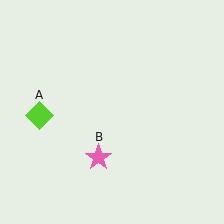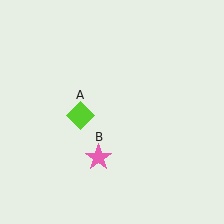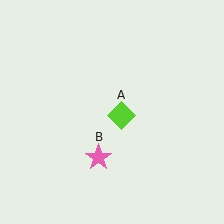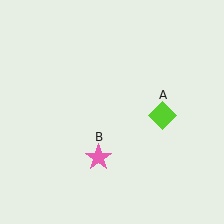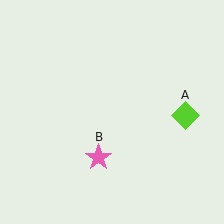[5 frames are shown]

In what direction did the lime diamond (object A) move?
The lime diamond (object A) moved right.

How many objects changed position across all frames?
1 object changed position: lime diamond (object A).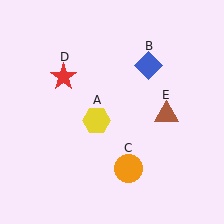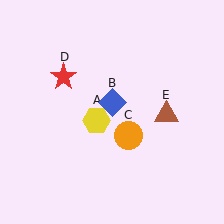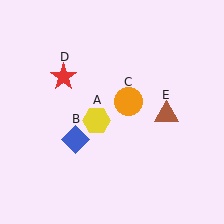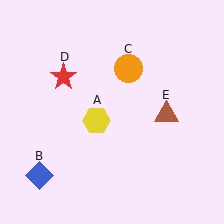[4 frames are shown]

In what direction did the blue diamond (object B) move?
The blue diamond (object B) moved down and to the left.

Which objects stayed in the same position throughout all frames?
Yellow hexagon (object A) and red star (object D) and brown triangle (object E) remained stationary.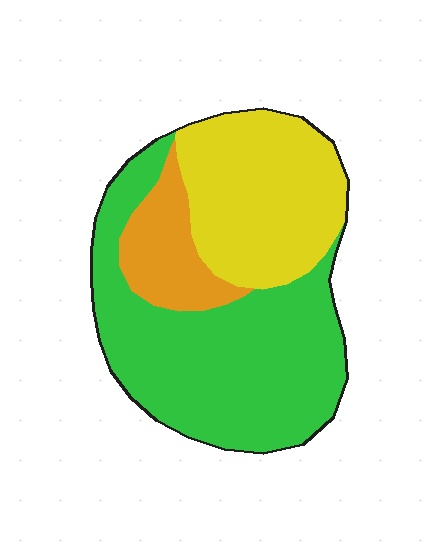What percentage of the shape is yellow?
Yellow covers 33% of the shape.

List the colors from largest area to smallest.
From largest to smallest: green, yellow, orange.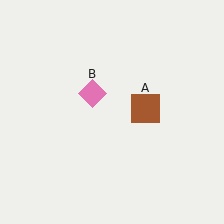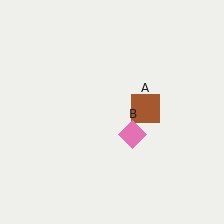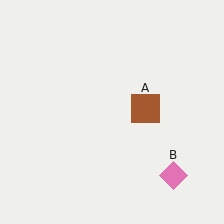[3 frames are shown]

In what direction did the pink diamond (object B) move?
The pink diamond (object B) moved down and to the right.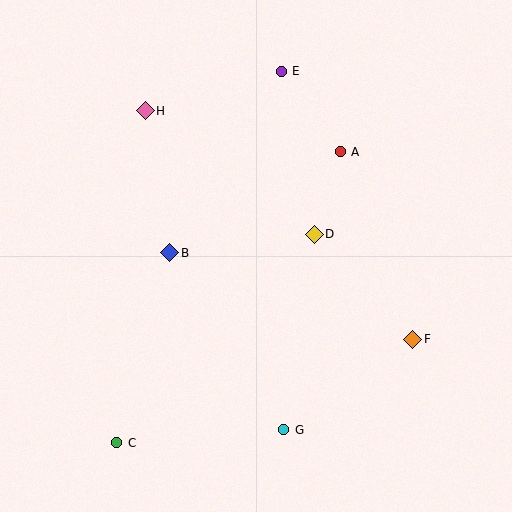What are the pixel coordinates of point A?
Point A is at (340, 152).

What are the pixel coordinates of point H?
Point H is at (145, 111).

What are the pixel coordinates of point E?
Point E is at (281, 71).